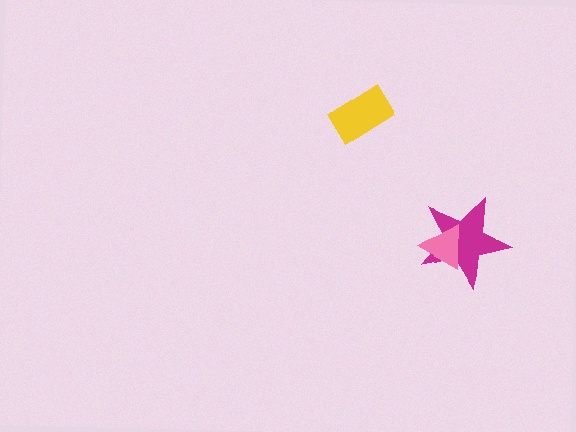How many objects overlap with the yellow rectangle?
0 objects overlap with the yellow rectangle.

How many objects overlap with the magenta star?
1 object overlaps with the magenta star.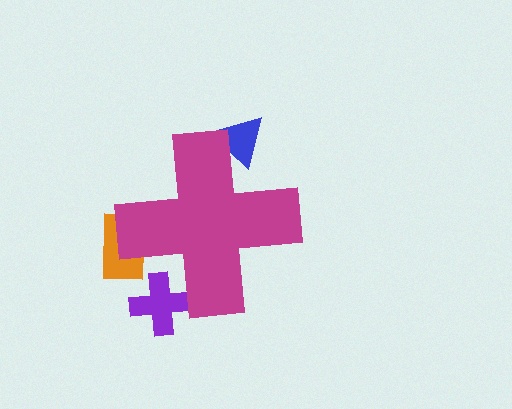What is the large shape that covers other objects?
A magenta cross.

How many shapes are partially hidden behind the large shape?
3 shapes are partially hidden.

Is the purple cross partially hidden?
Yes, the purple cross is partially hidden behind the magenta cross.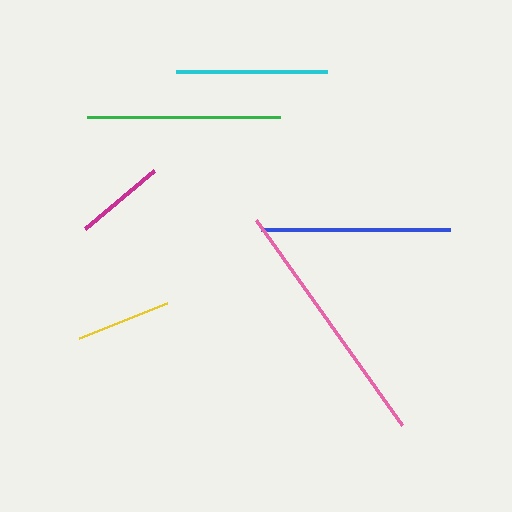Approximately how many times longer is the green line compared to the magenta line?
The green line is approximately 2.2 times the length of the magenta line.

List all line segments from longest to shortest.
From longest to shortest: pink, green, blue, cyan, yellow, magenta.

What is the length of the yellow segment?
The yellow segment is approximately 94 pixels long.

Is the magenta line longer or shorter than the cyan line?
The cyan line is longer than the magenta line.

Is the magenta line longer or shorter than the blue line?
The blue line is longer than the magenta line.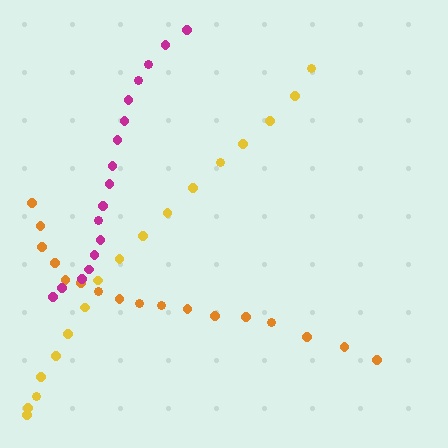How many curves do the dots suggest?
There are 3 distinct paths.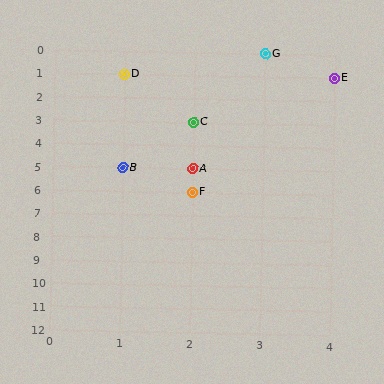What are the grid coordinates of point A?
Point A is at grid coordinates (2, 5).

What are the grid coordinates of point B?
Point B is at grid coordinates (1, 5).